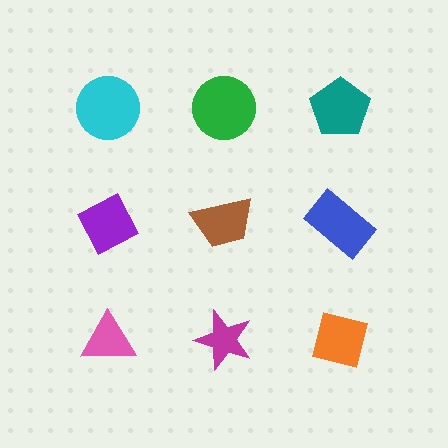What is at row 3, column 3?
An orange square.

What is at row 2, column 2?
A brown trapezoid.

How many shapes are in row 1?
3 shapes.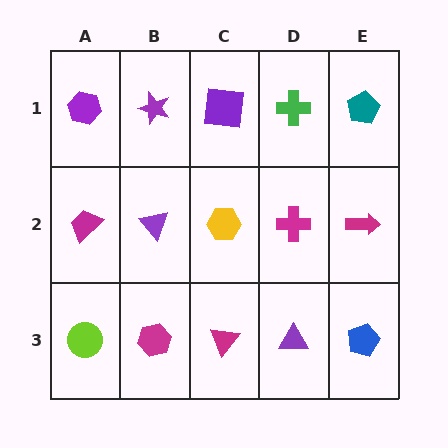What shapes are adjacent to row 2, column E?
A teal pentagon (row 1, column E), a blue pentagon (row 3, column E), a magenta cross (row 2, column D).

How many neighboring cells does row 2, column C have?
4.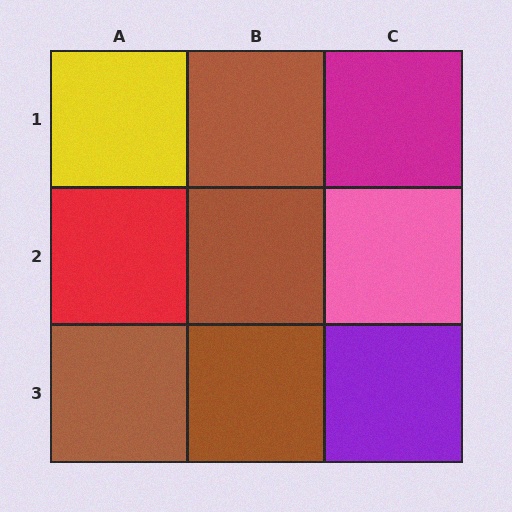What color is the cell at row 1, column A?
Yellow.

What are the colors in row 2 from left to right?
Red, brown, pink.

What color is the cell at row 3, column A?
Brown.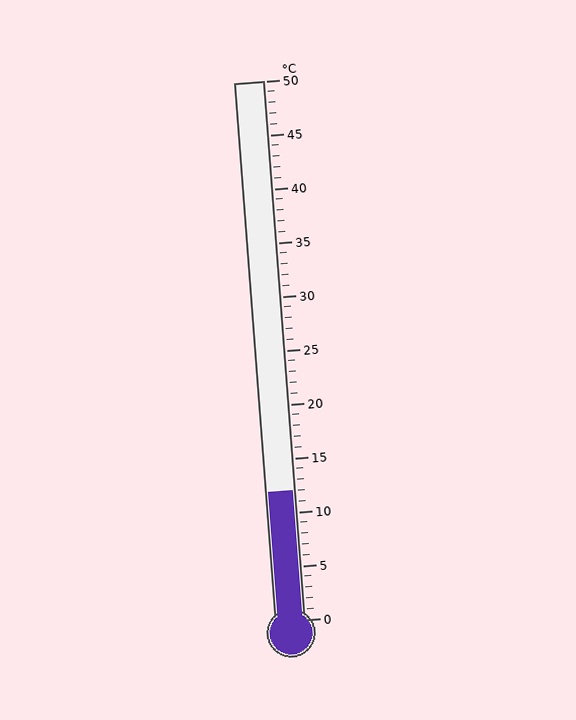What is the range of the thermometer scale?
The thermometer scale ranges from 0°C to 50°C.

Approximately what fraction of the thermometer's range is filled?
The thermometer is filled to approximately 25% of its range.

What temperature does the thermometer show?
The thermometer shows approximately 12°C.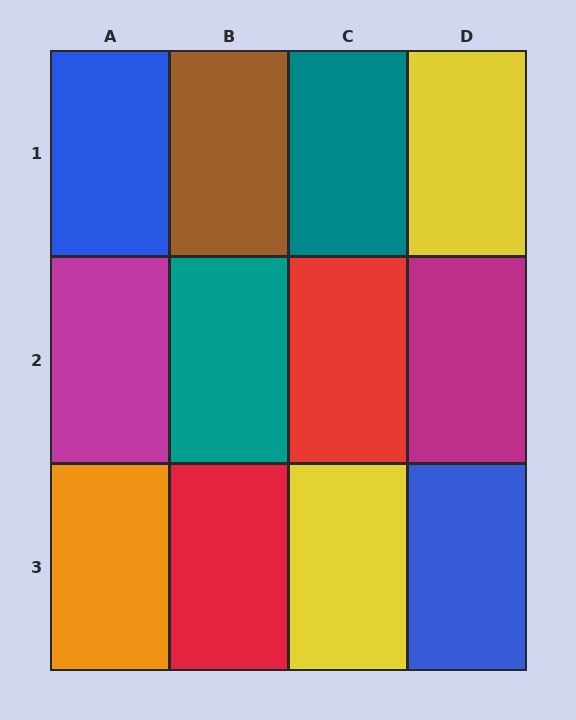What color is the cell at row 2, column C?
Red.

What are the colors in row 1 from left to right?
Blue, brown, teal, yellow.